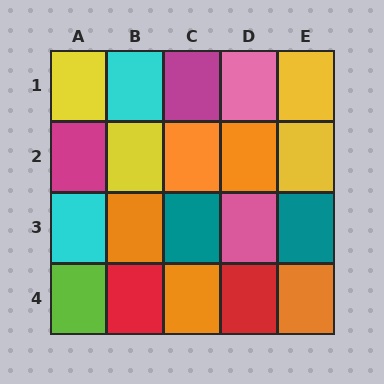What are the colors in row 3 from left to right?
Cyan, orange, teal, pink, teal.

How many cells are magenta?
2 cells are magenta.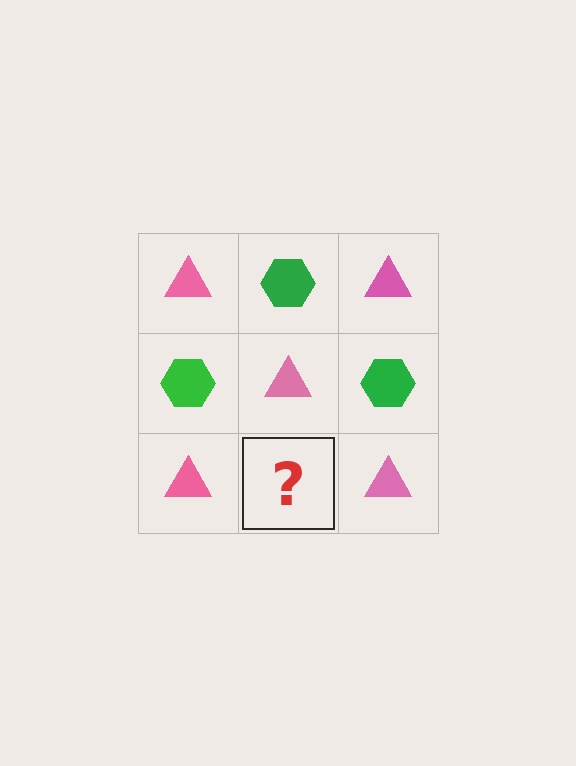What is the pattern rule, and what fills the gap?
The rule is that it alternates pink triangle and green hexagon in a checkerboard pattern. The gap should be filled with a green hexagon.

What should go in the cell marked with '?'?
The missing cell should contain a green hexagon.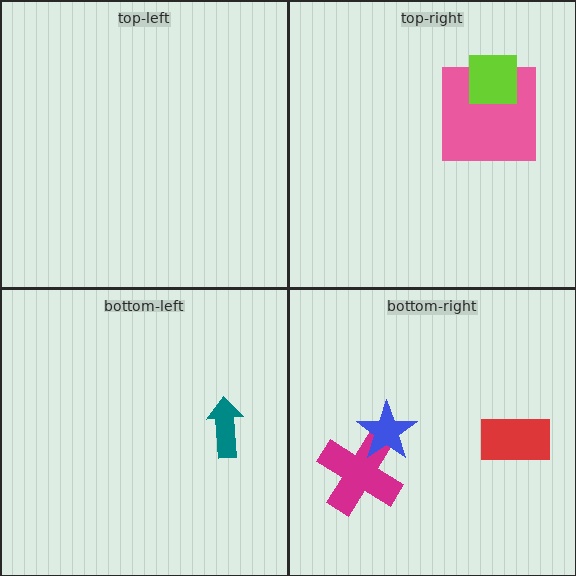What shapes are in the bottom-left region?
The teal arrow.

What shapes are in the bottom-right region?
The magenta cross, the red rectangle, the blue star.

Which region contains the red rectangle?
The bottom-right region.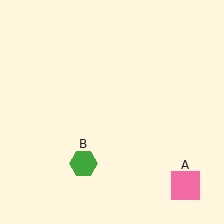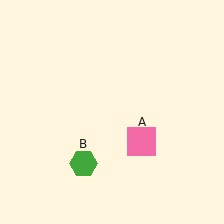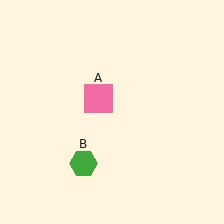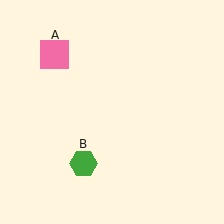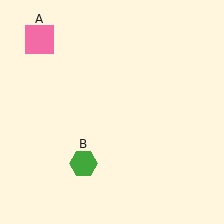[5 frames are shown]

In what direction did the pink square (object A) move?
The pink square (object A) moved up and to the left.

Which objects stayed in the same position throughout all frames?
Green hexagon (object B) remained stationary.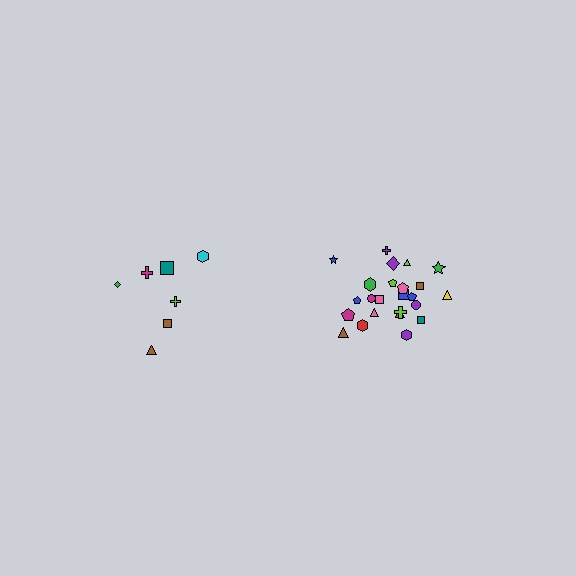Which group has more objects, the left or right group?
The right group.